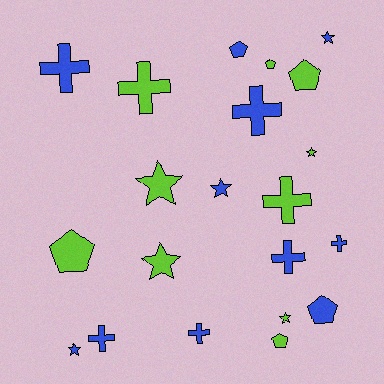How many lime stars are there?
There are 4 lime stars.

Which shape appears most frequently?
Cross, with 8 objects.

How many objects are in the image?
There are 21 objects.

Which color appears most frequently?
Blue, with 11 objects.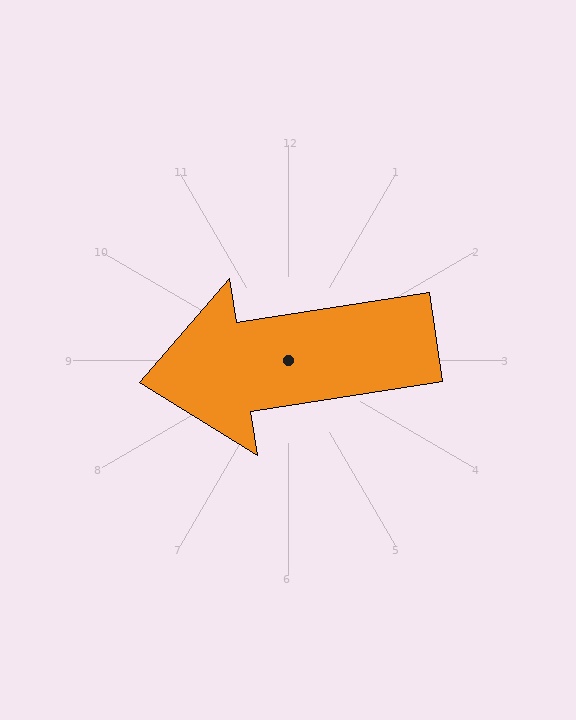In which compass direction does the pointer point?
West.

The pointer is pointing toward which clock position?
Roughly 9 o'clock.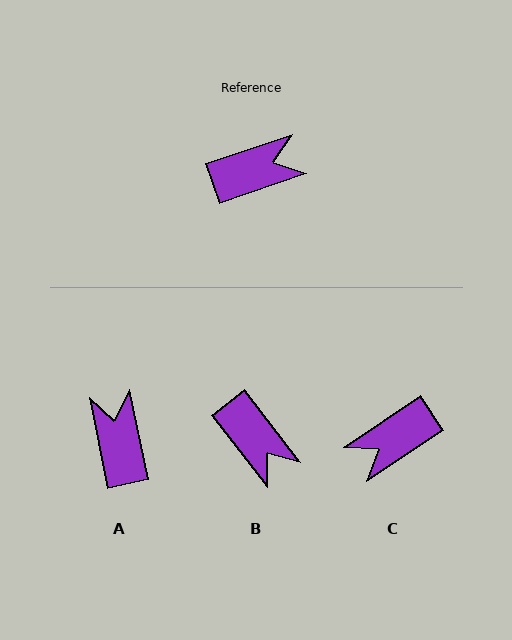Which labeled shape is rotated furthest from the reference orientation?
C, about 165 degrees away.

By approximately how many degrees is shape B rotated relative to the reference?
Approximately 71 degrees clockwise.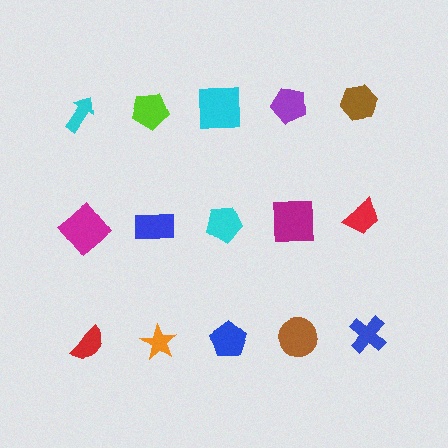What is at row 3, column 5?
A blue cross.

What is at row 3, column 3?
A blue pentagon.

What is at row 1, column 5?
A brown hexagon.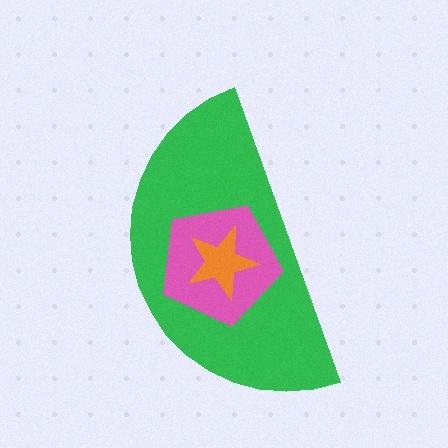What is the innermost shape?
The orange star.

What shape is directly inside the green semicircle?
The pink pentagon.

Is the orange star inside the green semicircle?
Yes.